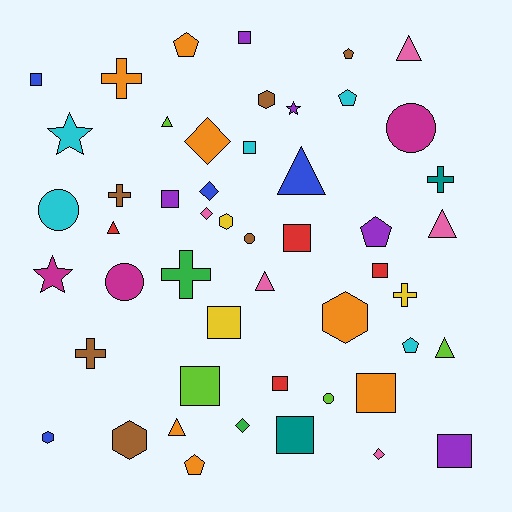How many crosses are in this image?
There are 6 crosses.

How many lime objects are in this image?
There are 4 lime objects.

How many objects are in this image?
There are 50 objects.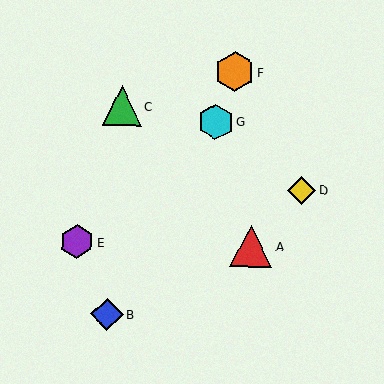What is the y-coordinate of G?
Object G is at y≈122.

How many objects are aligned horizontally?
2 objects (A, E) are aligned horizontally.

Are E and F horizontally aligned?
No, E is at y≈242 and F is at y≈72.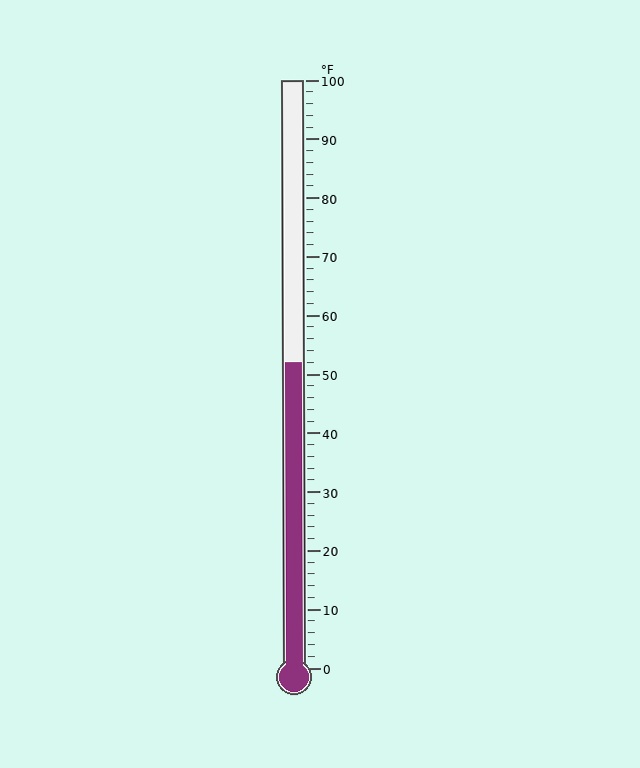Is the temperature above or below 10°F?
The temperature is above 10°F.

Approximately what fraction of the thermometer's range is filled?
The thermometer is filled to approximately 50% of its range.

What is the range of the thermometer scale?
The thermometer scale ranges from 0°F to 100°F.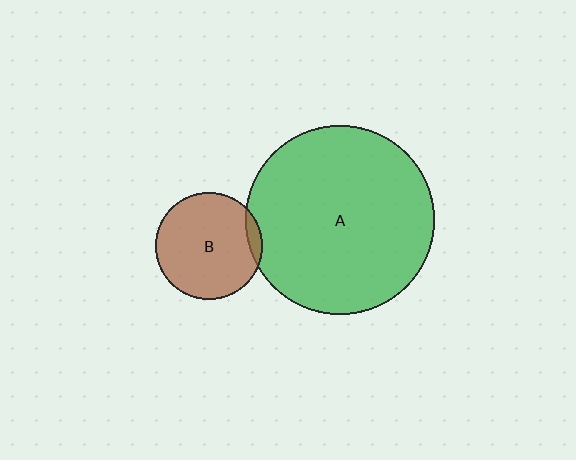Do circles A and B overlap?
Yes.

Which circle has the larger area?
Circle A (green).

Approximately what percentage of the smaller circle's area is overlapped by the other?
Approximately 5%.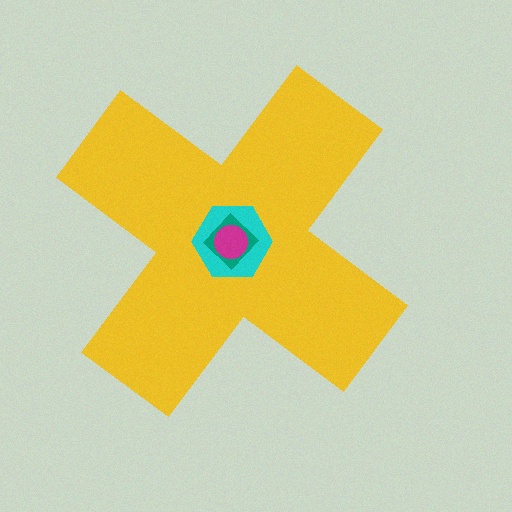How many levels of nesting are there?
4.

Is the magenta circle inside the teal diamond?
Yes.